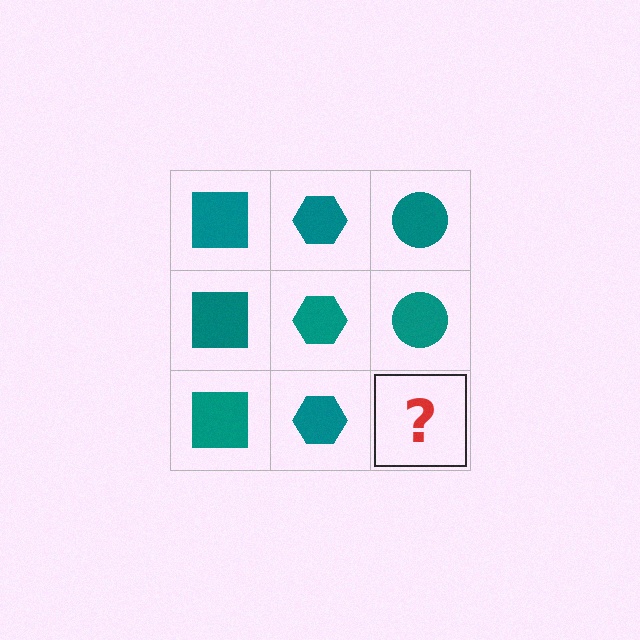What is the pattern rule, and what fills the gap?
The rule is that each column has a consistent shape. The gap should be filled with a teal circle.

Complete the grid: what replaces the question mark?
The question mark should be replaced with a teal circle.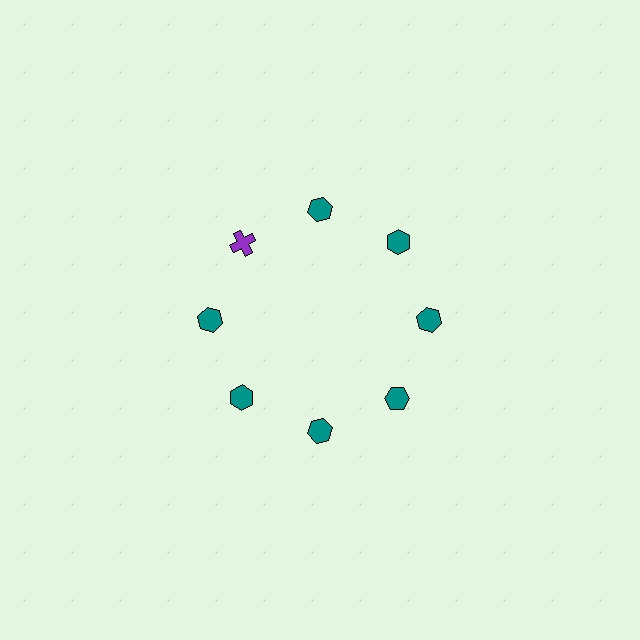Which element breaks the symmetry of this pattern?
The purple cross at roughly the 10 o'clock position breaks the symmetry. All other shapes are teal hexagons.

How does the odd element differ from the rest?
It differs in both color (purple instead of teal) and shape (cross instead of hexagon).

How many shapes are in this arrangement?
There are 8 shapes arranged in a ring pattern.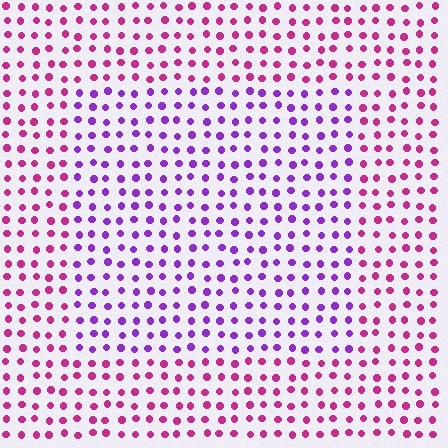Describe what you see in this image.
The image is filled with small magenta elements in a uniform arrangement. A rectangle-shaped region is visible where the elements are tinted to a slightly different hue, forming a subtle color boundary.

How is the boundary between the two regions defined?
The boundary is defined purely by a slight shift in hue (about 44 degrees). Spacing, size, and orientation are identical on both sides.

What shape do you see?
I see a rectangle.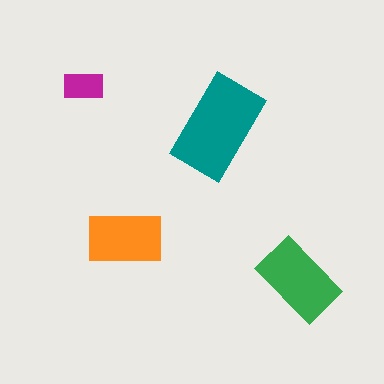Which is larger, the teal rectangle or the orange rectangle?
The teal one.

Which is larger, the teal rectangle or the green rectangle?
The teal one.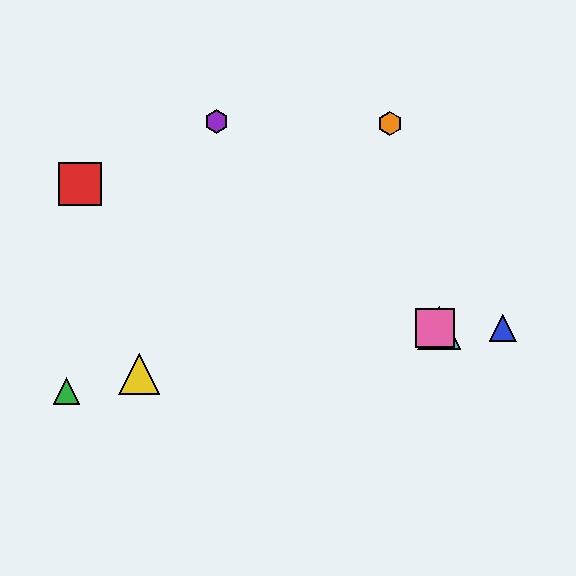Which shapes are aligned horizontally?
The blue triangle, the cyan triangle, the pink square are aligned horizontally.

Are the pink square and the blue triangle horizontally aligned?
Yes, both are at y≈328.